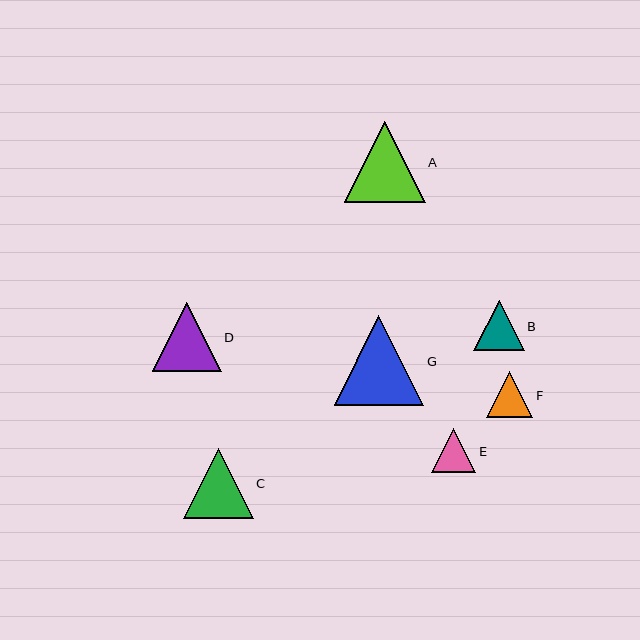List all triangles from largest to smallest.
From largest to smallest: G, A, C, D, B, F, E.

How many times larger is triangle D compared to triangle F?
Triangle D is approximately 1.5 times the size of triangle F.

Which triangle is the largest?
Triangle G is the largest with a size of approximately 90 pixels.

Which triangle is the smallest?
Triangle E is the smallest with a size of approximately 45 pixels.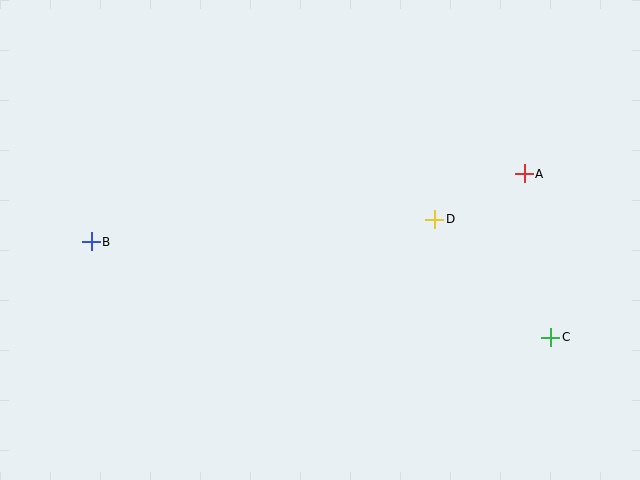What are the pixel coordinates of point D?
Point D is at (435, 219).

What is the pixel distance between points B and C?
The distance between B and C is 469 pixels.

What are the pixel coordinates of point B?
Point B is at (91, 242).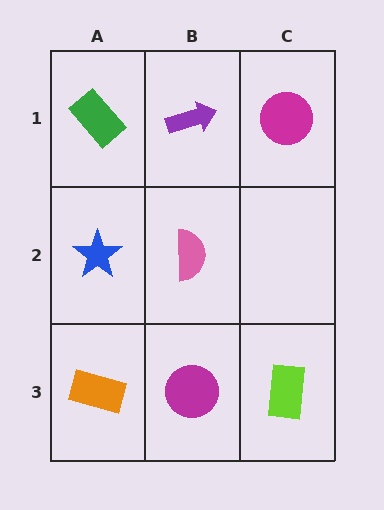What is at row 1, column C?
A magenta circle.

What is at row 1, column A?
A green rectangle.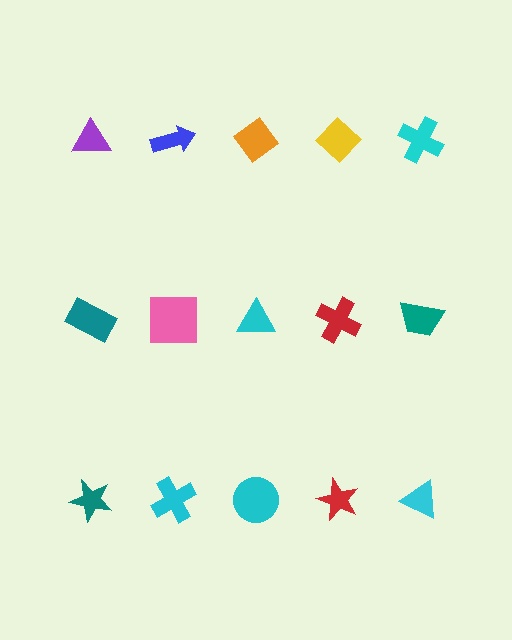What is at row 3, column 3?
A cyan circle.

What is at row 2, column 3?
A cyan triangle.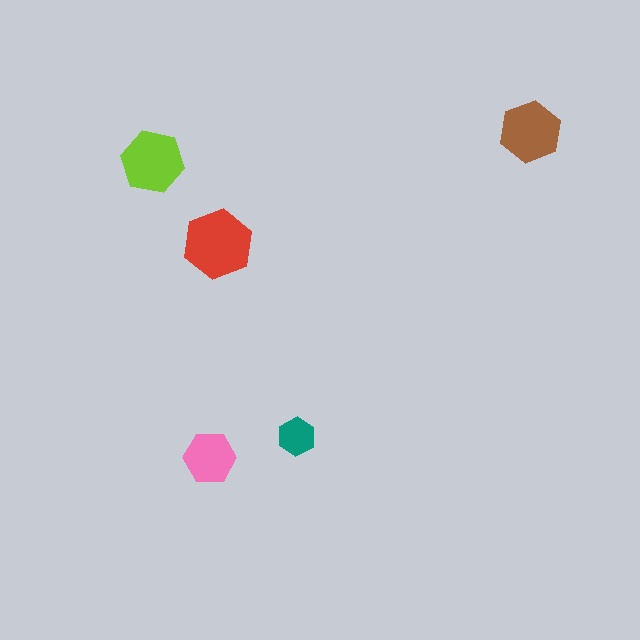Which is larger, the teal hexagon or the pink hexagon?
The pink one.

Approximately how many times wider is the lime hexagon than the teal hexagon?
About 1.5 times wider.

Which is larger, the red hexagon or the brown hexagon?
The red one.